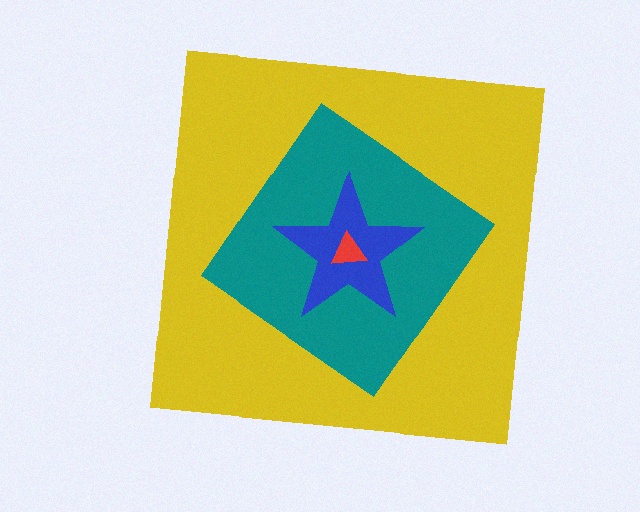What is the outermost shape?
The yellow square.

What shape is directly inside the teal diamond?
The blue star.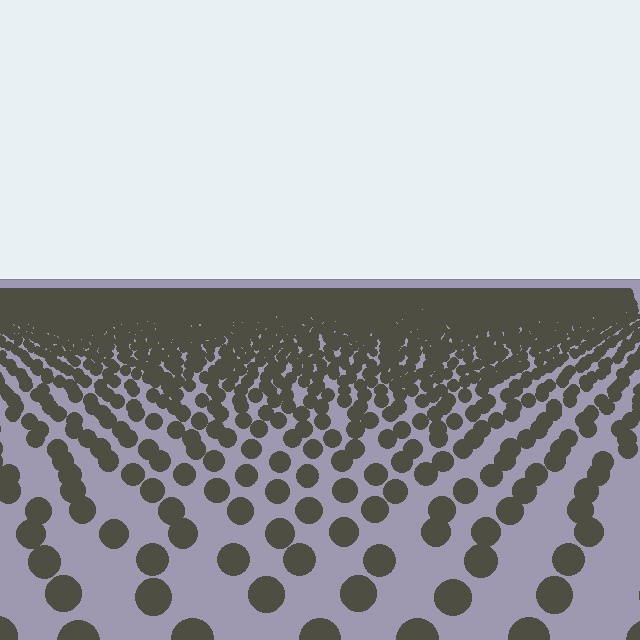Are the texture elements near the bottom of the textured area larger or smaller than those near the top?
Larger. Near the bottom, elements are closer to the viewer and appear at a bigger on-screen size.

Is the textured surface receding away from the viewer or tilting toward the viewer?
The surface is receding away from the viewer. Texture elements get smaller and denser toward the top.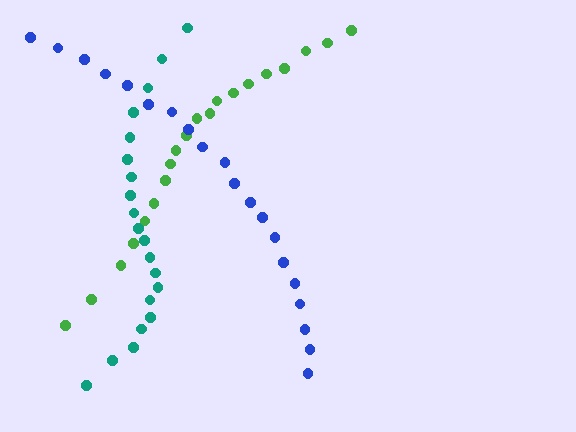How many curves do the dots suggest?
There are 3 distinct paths.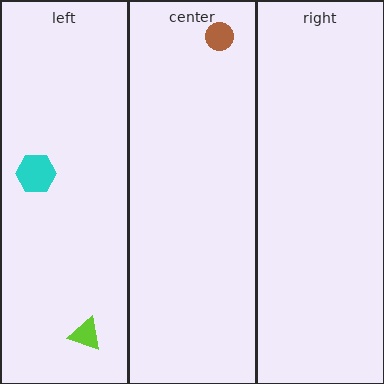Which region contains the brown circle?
The center region.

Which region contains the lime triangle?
The left region.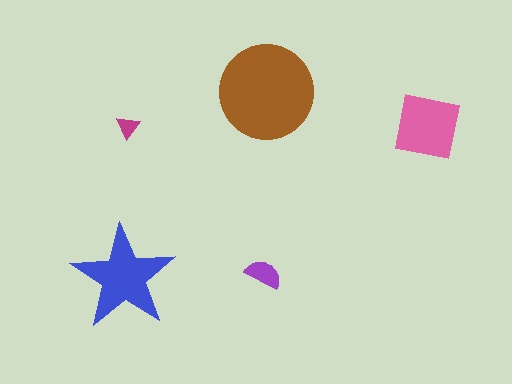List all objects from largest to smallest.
The brown circle, the blue star, the pink square, the purple semicircle, the magenta triangle.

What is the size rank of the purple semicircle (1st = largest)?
4th.